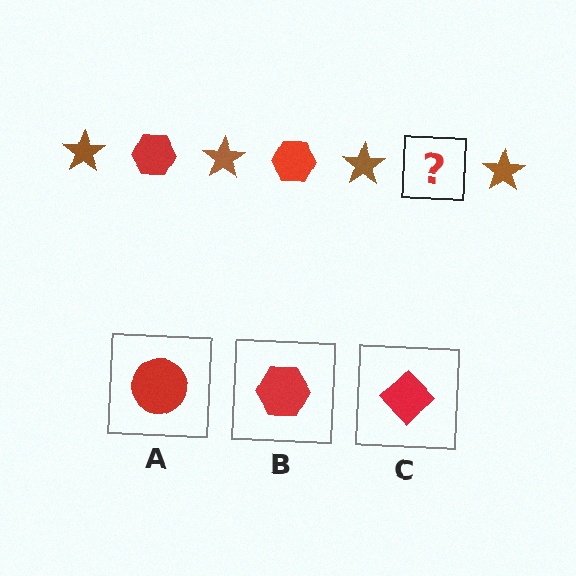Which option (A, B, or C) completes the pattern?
B.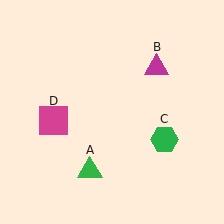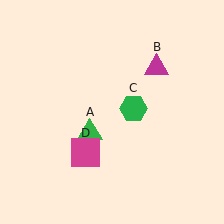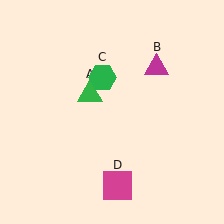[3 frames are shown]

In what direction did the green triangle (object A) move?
The green triangle (object A) moved up.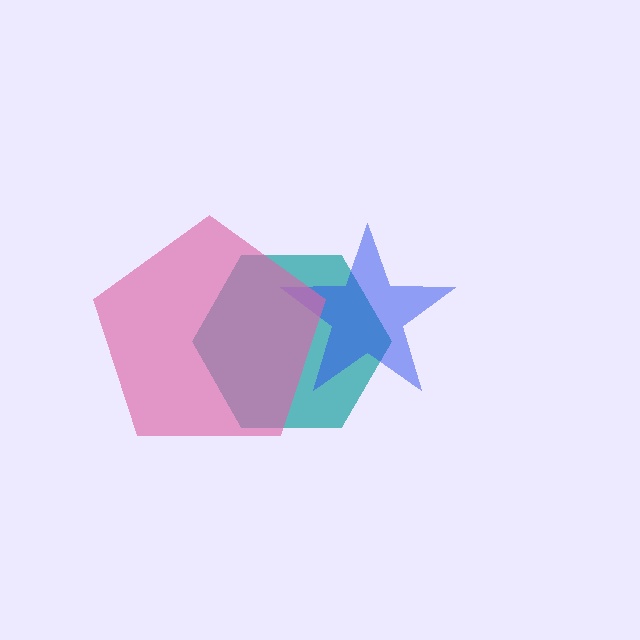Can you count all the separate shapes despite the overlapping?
Yes, there are 3 separate shapes.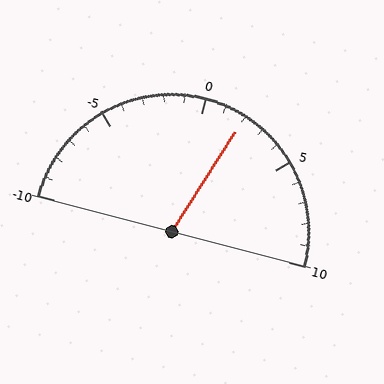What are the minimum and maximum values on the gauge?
The gauge ranges from -10 to 10.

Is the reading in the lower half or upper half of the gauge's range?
The reading is in the upper half of the range (-10 to 10).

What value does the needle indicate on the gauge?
The needle indicates approximately 2.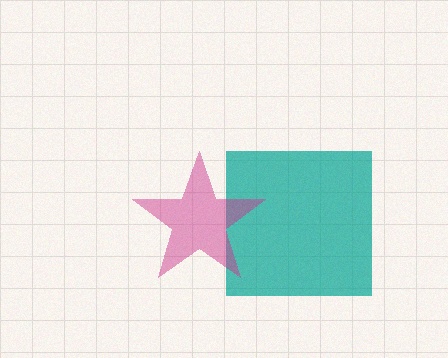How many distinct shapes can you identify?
There are 2 distinct shapes: a teal square, a magenta star.